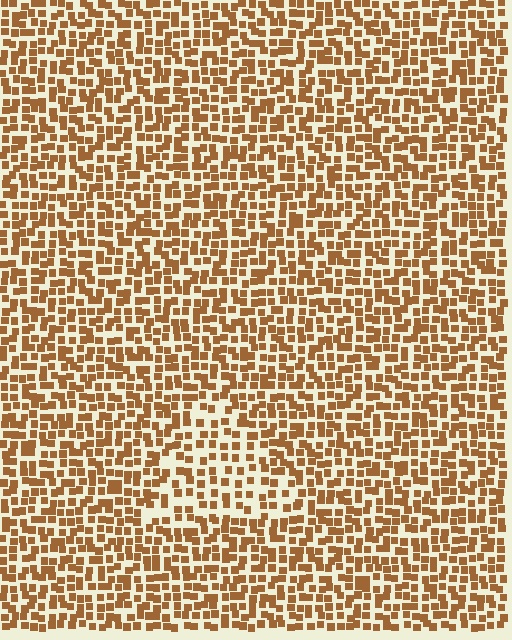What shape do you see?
I see a triangle.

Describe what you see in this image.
The image contains small brown elements arranged at two different densities. A triangle-shaped region is visible where the elements are less densely packed than the surrounding area.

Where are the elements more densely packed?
The elements are more densely packed outside the triangle boundary.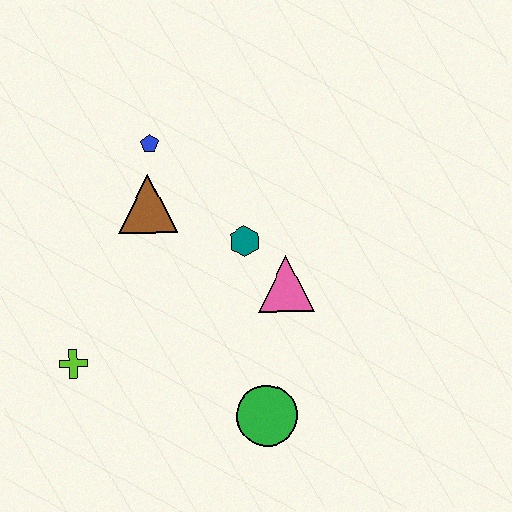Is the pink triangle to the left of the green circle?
No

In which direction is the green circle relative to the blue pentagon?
The green circle is below the blue pentagon.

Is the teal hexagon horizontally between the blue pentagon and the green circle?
Yes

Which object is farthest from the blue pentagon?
The green circle is farthest from the blue pentagon.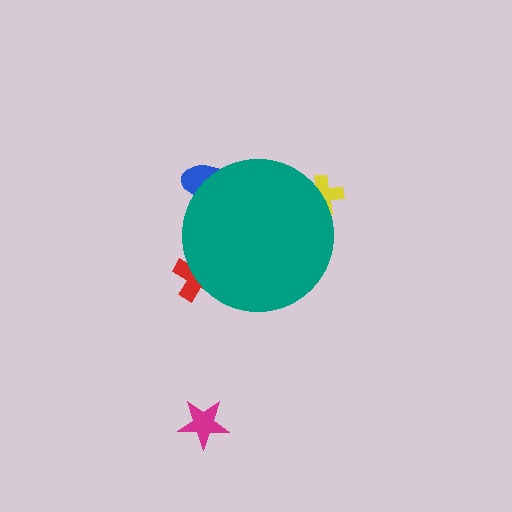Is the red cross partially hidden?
Yes, the red cross is partially hidden behind the teal circle.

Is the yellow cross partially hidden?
Yes, the yellow cross is partially hidden behind the teal circle.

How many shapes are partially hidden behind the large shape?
3 shapes are partially hidden.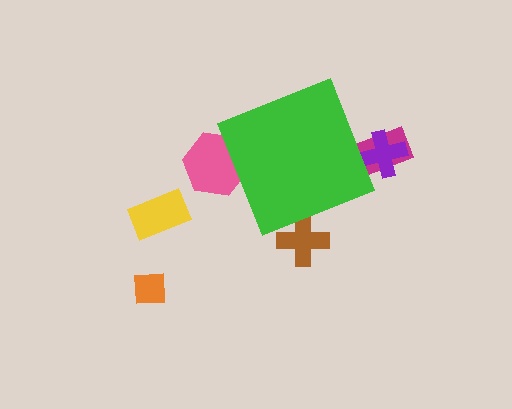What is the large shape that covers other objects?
A green diamond.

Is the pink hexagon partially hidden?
Yes, the pink hexagon is partially hidden behind the green diamond.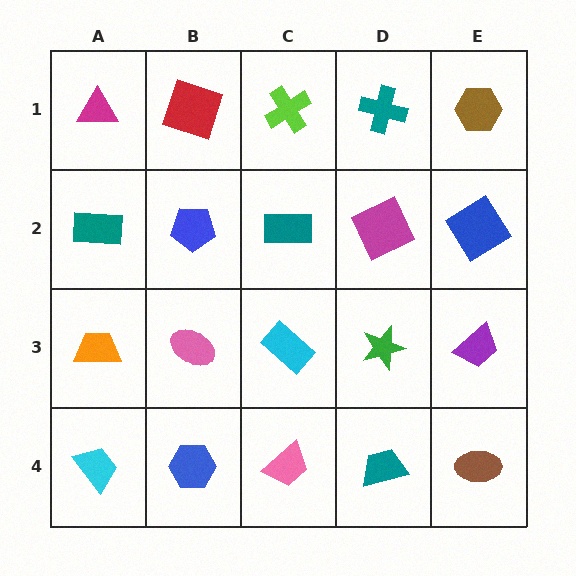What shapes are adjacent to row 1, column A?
A teal rectangle (row 2, column A), a red square (row 1, column B).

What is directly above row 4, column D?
A green star.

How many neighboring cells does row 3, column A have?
3.